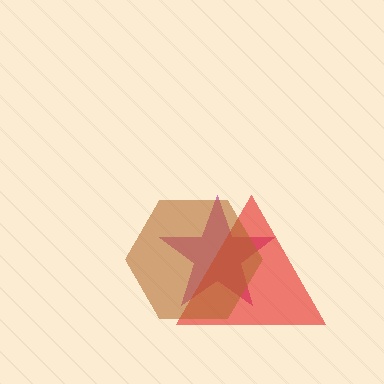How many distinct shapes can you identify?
There are 3 distinct shapes: a magenta star, a red triangle, a brown hexagon.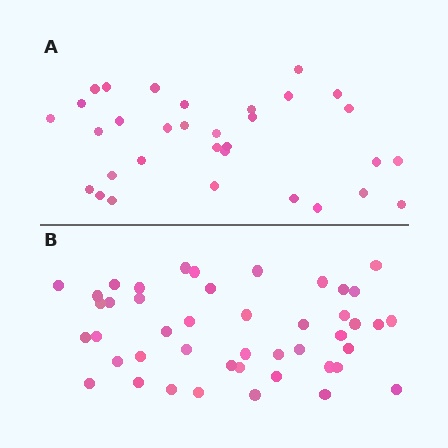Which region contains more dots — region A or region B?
Region B (the bottom region) has more dots.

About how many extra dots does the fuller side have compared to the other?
Region B has approximately 15 more dots than region A.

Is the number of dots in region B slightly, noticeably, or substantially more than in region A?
Region B has noticeably more, but not dramatically so. The ratio is roughly 1.4 to 1.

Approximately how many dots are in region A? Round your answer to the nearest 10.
About 30 dots. (The exact count is 32, which rounds to 30.)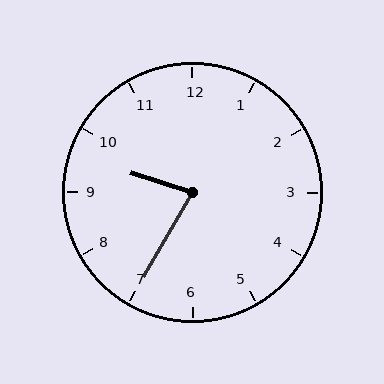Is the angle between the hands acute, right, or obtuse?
It is acute.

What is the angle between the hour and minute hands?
Approximately 78 degrees.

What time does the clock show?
9:35.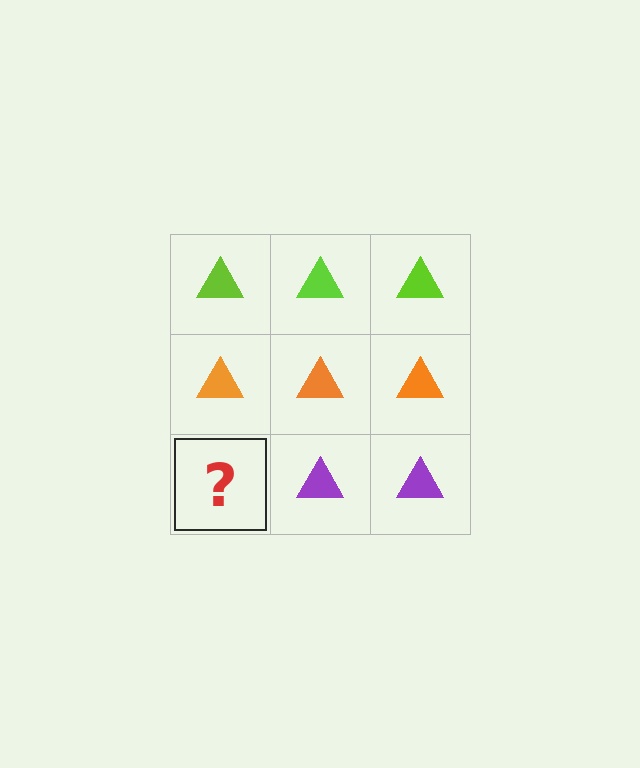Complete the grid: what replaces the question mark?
The question mark should be replaced with a purple triangle.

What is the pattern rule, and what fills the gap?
The rule is that each row has a consistent color. The gap should be filled with a purple triangle.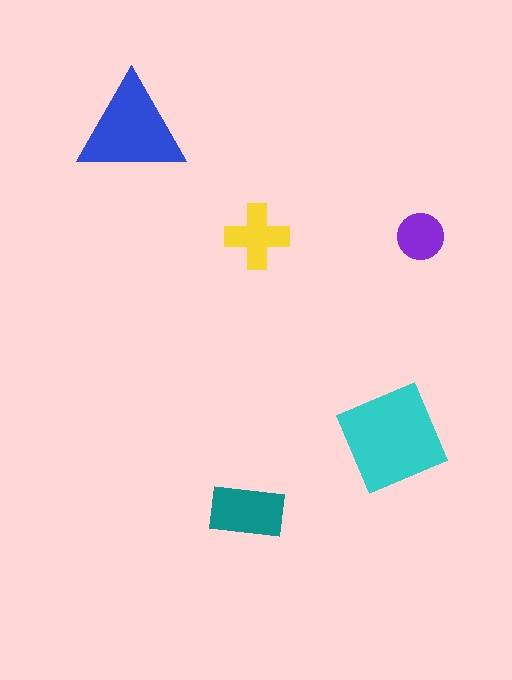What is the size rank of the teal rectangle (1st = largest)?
3rd.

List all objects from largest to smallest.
The cyan diamond, the blue triangle, the teal rectangle, the yellow cross, the purple circle.